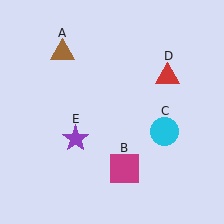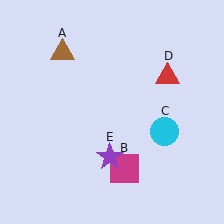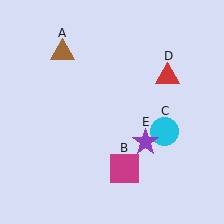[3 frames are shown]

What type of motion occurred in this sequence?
The purple star (object E) rotated counterclockwise around the center of the scene.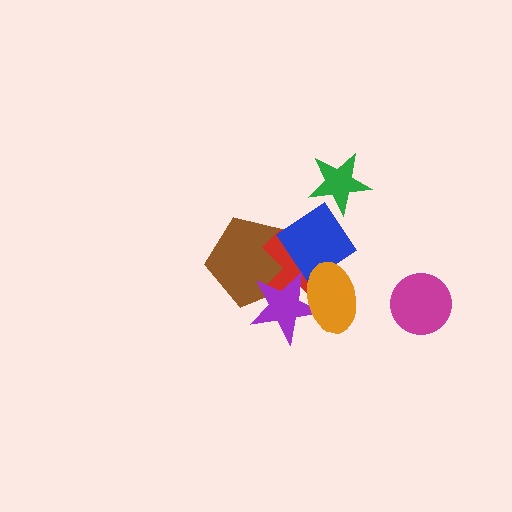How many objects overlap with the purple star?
3 objects overlap with the purple star.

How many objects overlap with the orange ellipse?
3 objects overlap with the orange ellipse.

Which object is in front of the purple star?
The orange ellipse is in front of the purple star.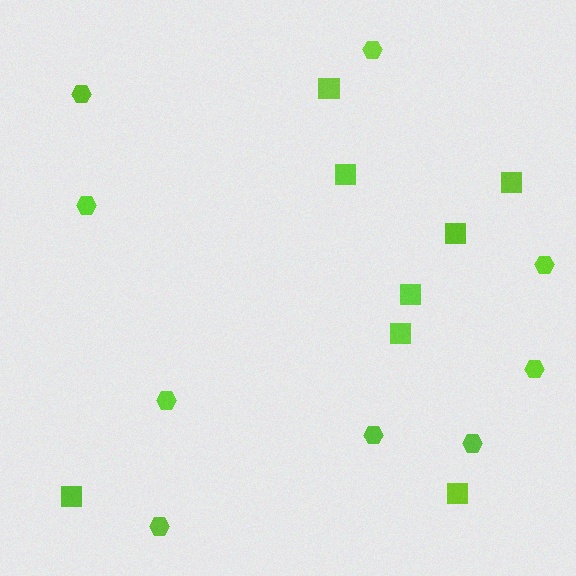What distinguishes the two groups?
There are 2 groups: one group of squares (8) and one group of hexagons (9).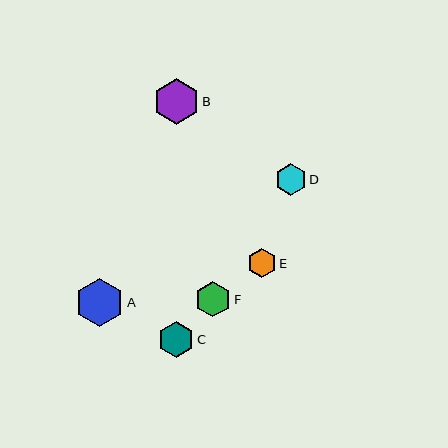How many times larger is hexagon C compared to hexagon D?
Hexagon C is approximately 1.1 times the size of hexagon D.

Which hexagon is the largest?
Hexagon A is the largest with a size of approximately 48 pixels.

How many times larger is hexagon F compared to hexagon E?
Hexagon F is approximately 1.2 times the size of hexagon E.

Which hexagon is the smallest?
Hexagon E is the smallest with a size of approximately 29 pixels.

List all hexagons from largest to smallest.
From largest to smallest: A, B, C, F, D, E.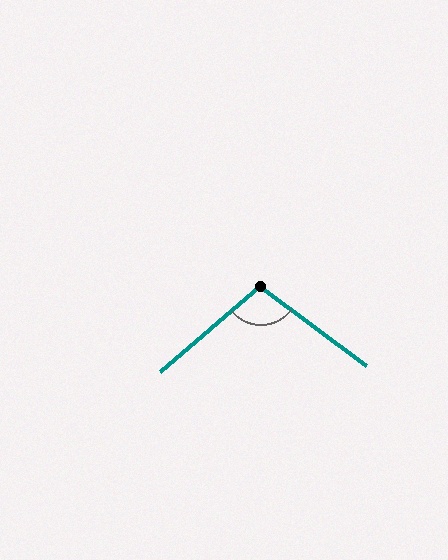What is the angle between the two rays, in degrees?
Approximately 103 degrees.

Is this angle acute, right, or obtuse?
It is obtuse.